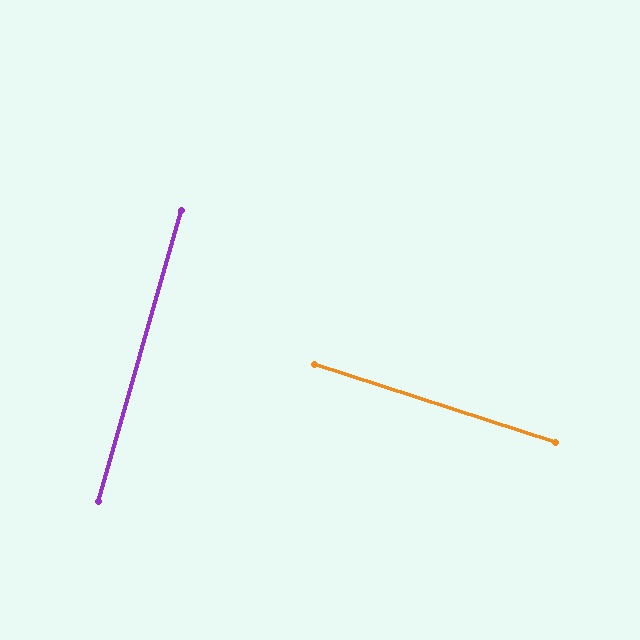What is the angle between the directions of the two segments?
Approximately 88 degrees.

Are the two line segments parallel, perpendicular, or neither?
Perpendicular — they meet at approximately 88°.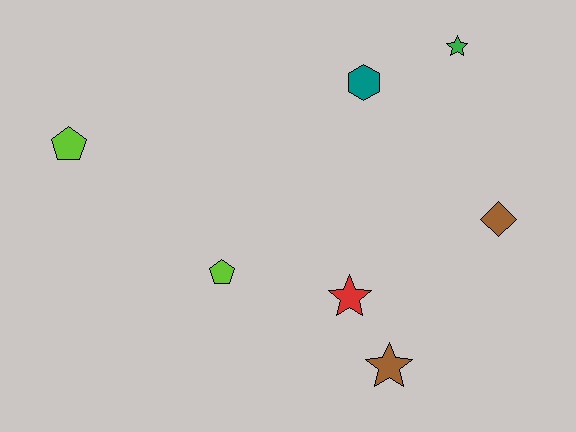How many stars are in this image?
There are 3 stars.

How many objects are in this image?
There are 7 objects.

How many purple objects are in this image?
There are no purple objects.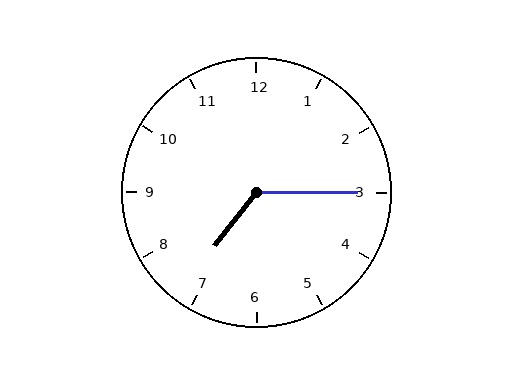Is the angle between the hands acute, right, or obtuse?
It is obtuse.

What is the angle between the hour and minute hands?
Approximately 128 degrees.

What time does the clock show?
7:15.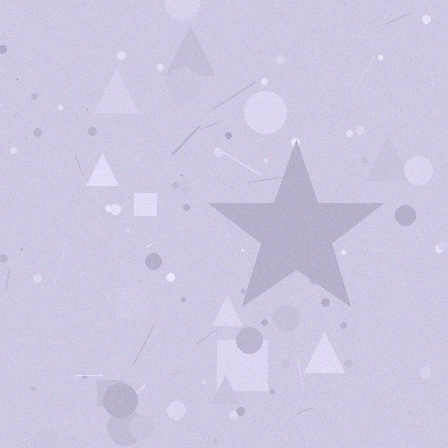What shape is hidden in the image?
A star is hidden in the image.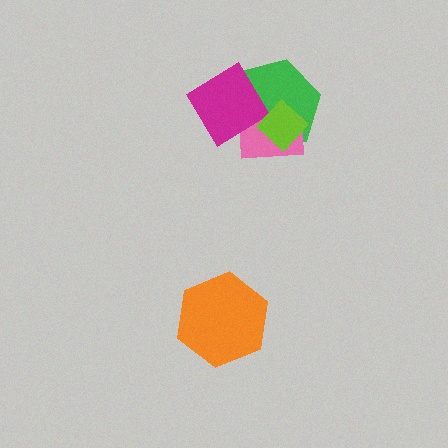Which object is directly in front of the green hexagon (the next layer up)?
The pink rectangle is directly in front of the green hexagon.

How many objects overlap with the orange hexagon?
0 objects overlap with the orange hexagon.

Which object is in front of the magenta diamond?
The lime diamond is in front of the magenta diamond.